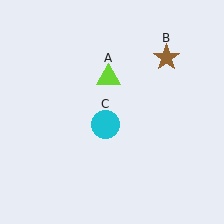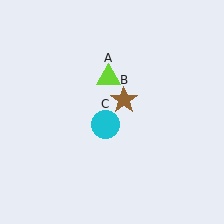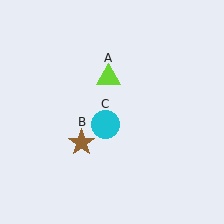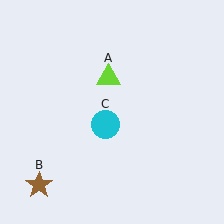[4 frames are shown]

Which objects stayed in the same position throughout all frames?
Lime triangle (object A) and cyan circle (object C) remained stationary.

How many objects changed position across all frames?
1 object changed position: brown star (object B).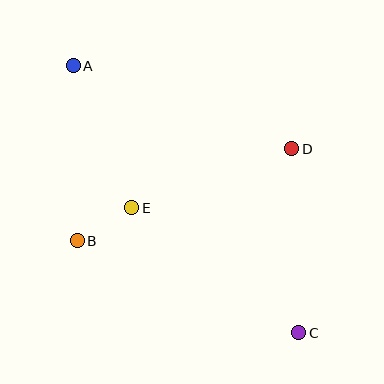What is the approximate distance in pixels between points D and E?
The distance between D and E is approximately 170 pixels.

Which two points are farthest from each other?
Points A and C are farthest from each other.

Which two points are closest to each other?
Points B and E are closest to each other.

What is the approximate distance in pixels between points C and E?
The distance between C and E is approximately 209 pixels.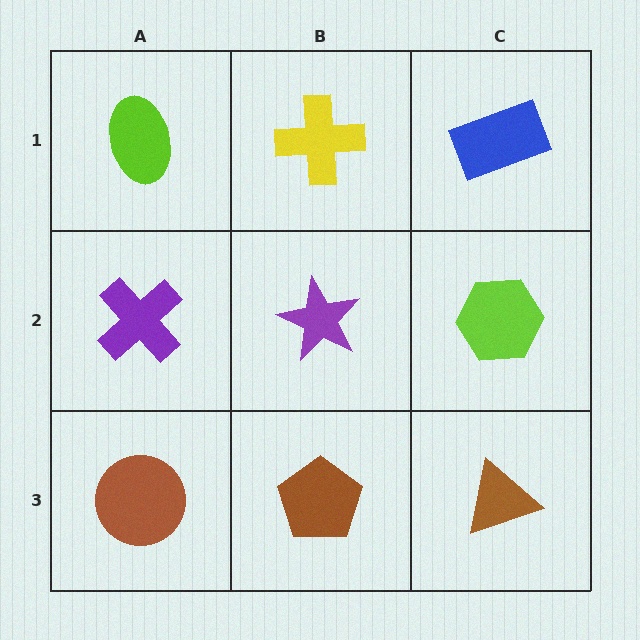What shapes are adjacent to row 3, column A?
A purple cross (row 2, column A), a brown pentagon (row 3, column B).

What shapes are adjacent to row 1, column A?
A purple cross (row 2, column A), a yellow cross (row 1, column B).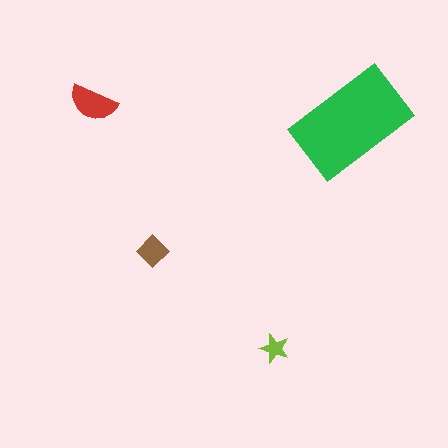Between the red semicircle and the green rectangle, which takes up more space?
The green rectangle.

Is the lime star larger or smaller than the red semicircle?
Smaller.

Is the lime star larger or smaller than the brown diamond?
Smaller.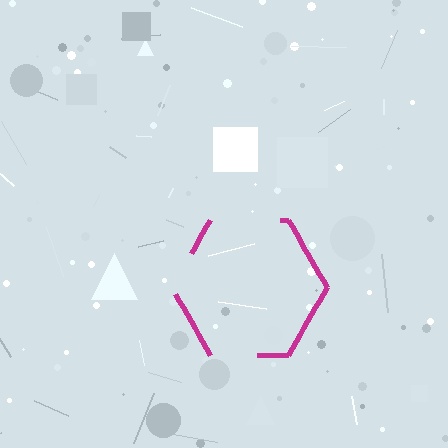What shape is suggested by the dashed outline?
The dashed outline suggests a hexagon.